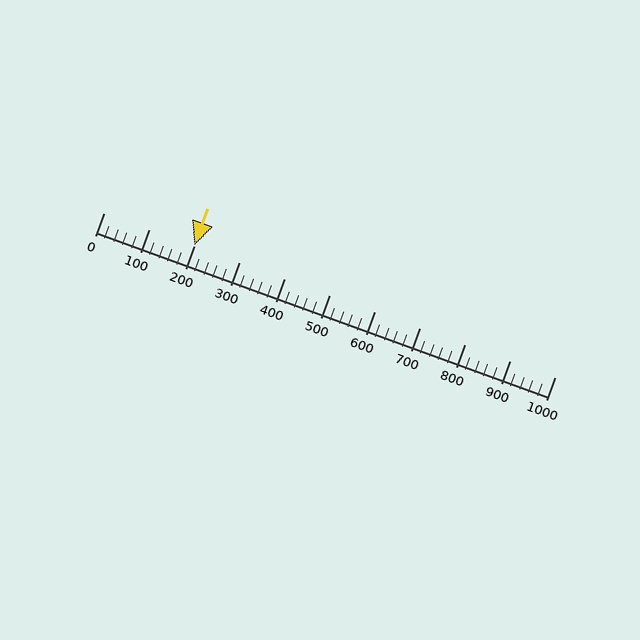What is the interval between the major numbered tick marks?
The major tick marks are spaced 100 units apart.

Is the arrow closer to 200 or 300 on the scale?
The arrow is closer to 200.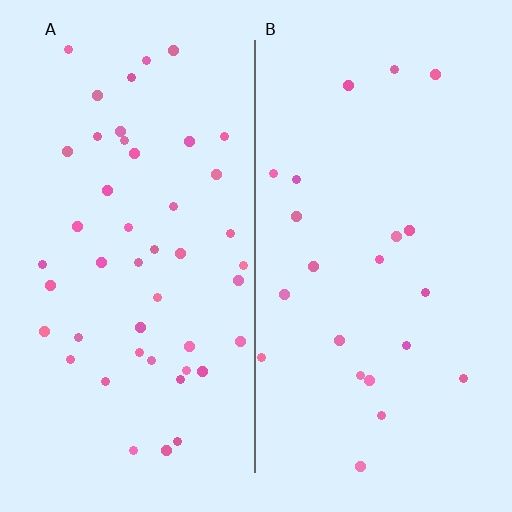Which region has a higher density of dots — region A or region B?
A (the left).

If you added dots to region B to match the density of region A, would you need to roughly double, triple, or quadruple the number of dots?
Approximately double.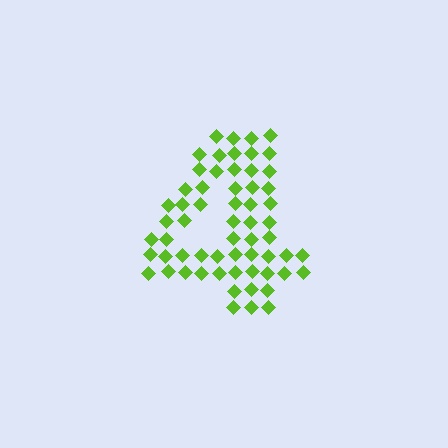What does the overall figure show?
The overall figure shows the digit 4.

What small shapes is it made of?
It is made of small diamonds.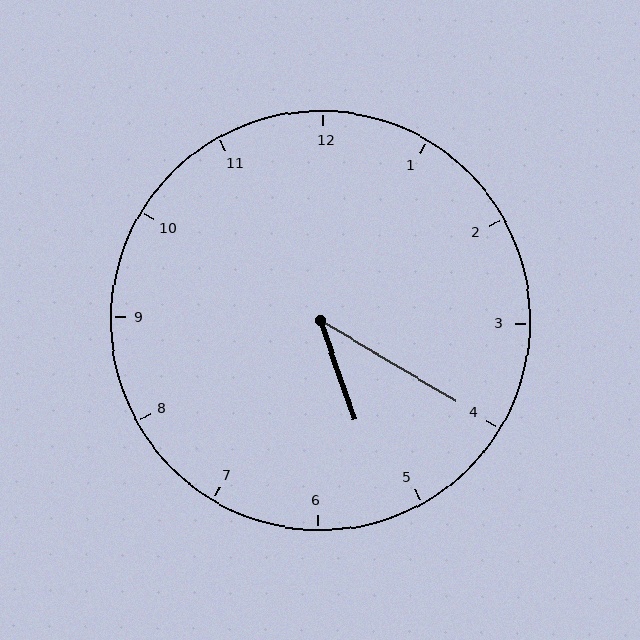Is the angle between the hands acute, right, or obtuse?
It is acute.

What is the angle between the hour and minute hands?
Approximately 40 degrees.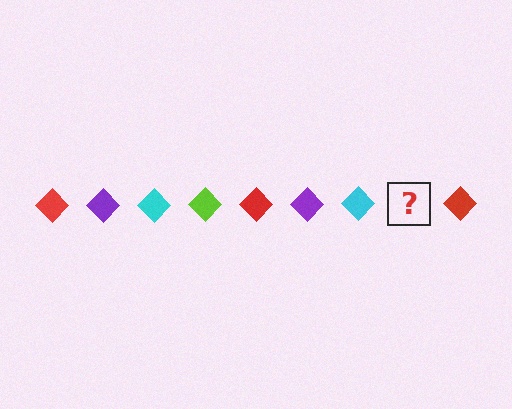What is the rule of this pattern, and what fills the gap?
The rule is that the pattern cycles through red, purple, cyan, lime diamonds. The gap should be filled with a lime diamond.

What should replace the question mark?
The question mark should be replaced with a lime diamond.